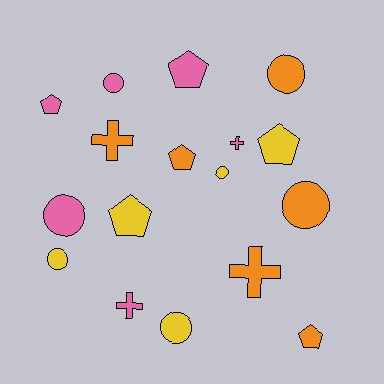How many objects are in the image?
There are 17 objects.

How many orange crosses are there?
There are 2 orange crosses.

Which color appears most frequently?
Pink, with 6 objects.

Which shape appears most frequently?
Circle, with 7 objects.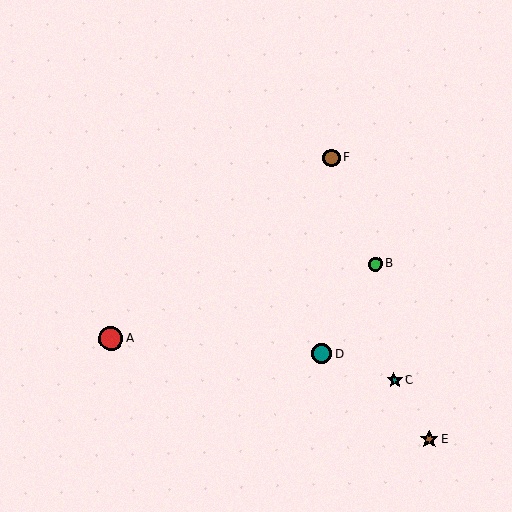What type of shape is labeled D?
Shape D is a teal circle.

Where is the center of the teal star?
The center of the teal star is at (394, 380).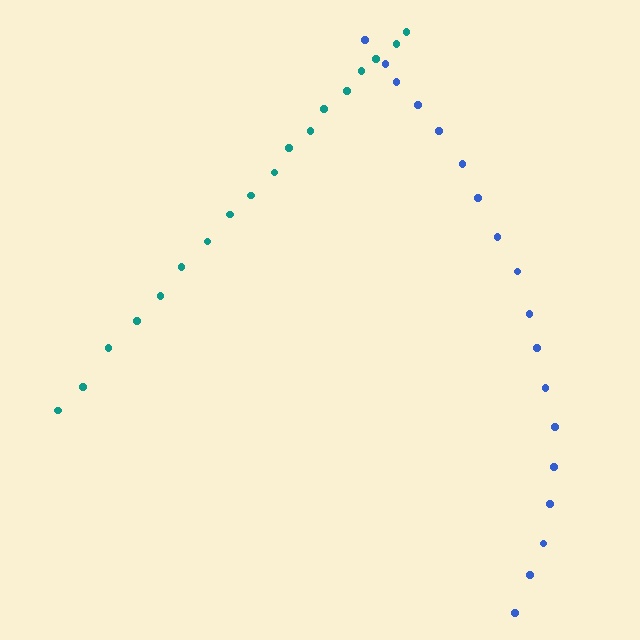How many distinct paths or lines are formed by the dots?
There are 2 distinct paths.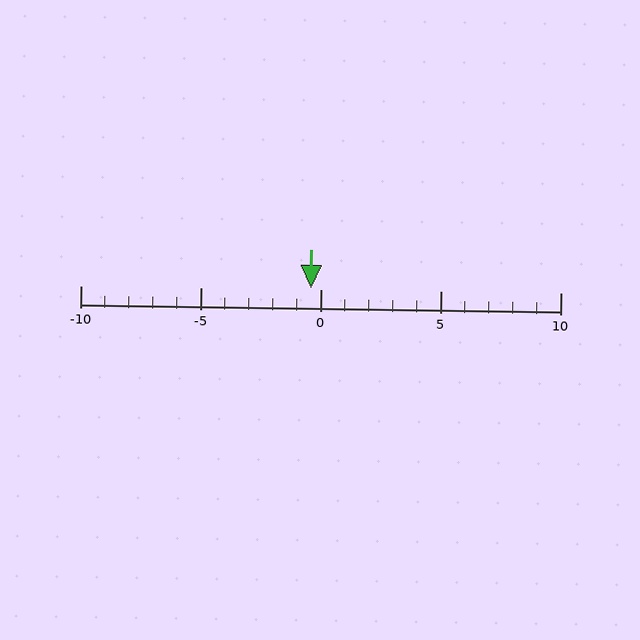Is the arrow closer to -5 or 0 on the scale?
The arrow is closer to 0.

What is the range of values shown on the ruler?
The ruler shows values from -10 to 10.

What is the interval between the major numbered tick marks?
The major tick marks are spaced 5 units apart.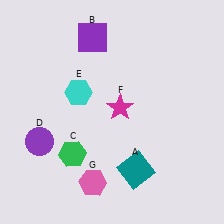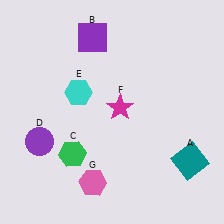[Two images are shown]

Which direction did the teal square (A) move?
The teal square (A) moved right.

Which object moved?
The teal square (A) moved right.